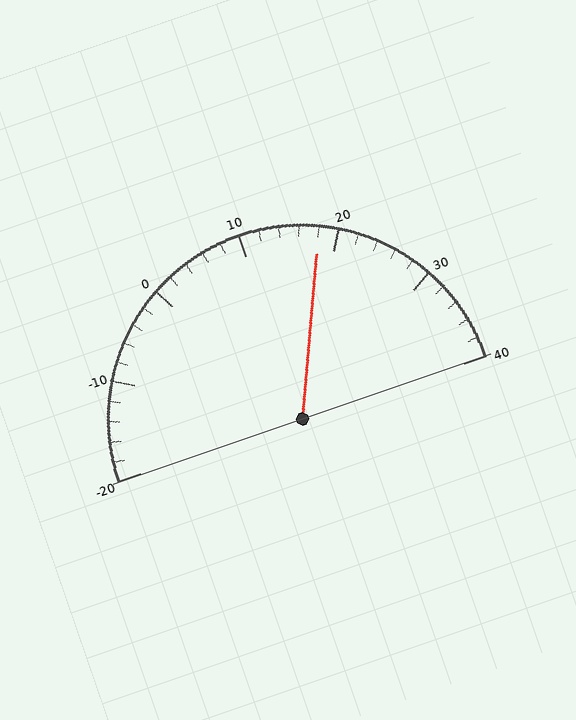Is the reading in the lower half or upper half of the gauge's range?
The reading is in the upper half of the range (-20 to 40).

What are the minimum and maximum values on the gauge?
The gauge ranges from -20 to 40.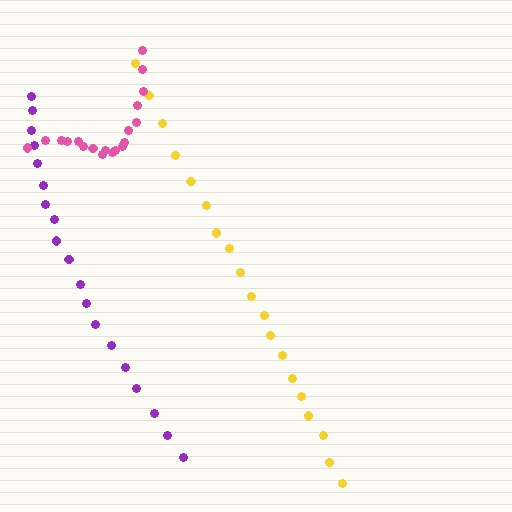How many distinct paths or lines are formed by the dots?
There are 3 distinct paths.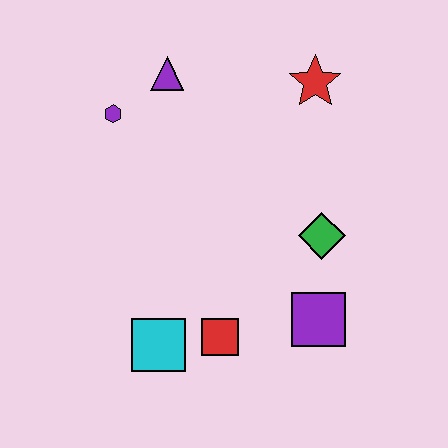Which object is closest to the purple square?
The green diamond is closest to the purple square.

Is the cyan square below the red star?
Yes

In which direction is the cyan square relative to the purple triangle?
The cyan square is below the purple triangle.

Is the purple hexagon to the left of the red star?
Yes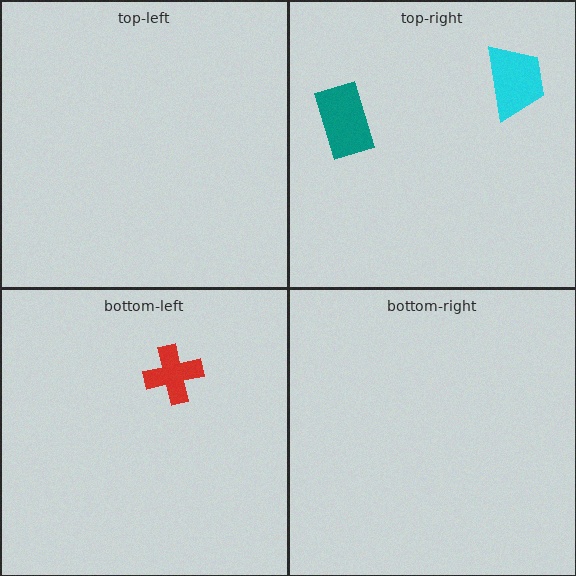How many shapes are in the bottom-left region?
1.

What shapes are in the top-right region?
The cyan trapezoid, the teal rectangle.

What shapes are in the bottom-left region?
The red cross.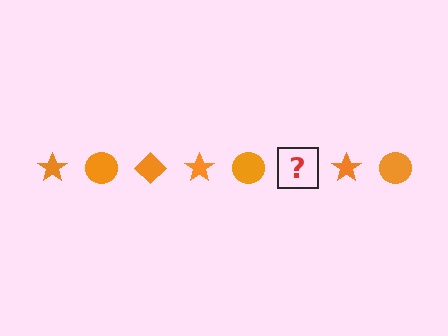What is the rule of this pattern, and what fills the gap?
The rule is that the pattern cycles through star, circle, diamond shapes in orange. The gap should be filled with an orange diamond.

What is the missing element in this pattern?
The missing element is an orange diamond.